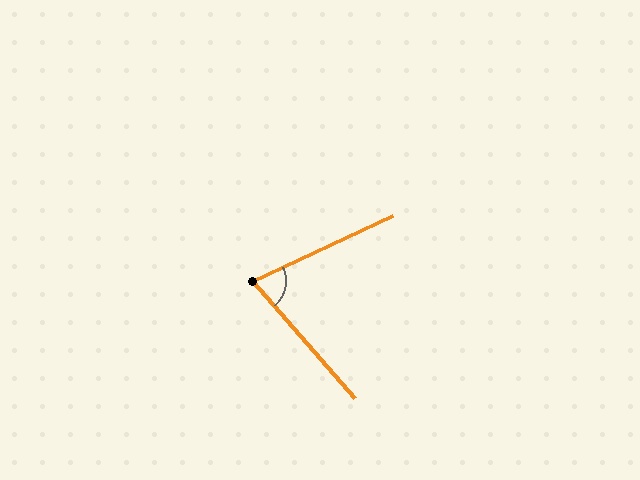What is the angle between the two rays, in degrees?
Approximately 74 degrees.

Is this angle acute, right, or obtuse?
It is acute.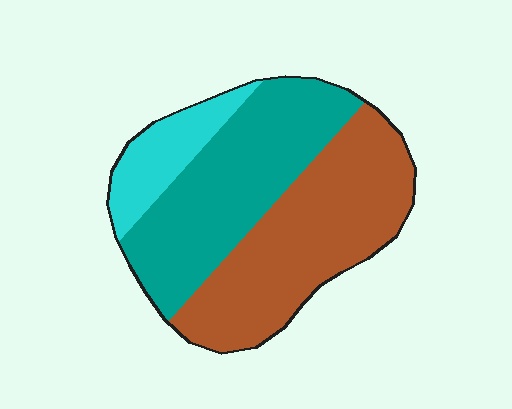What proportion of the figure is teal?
Teal covers 41% of the figure.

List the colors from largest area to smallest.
From largest to smallest: brown, teal, cyan.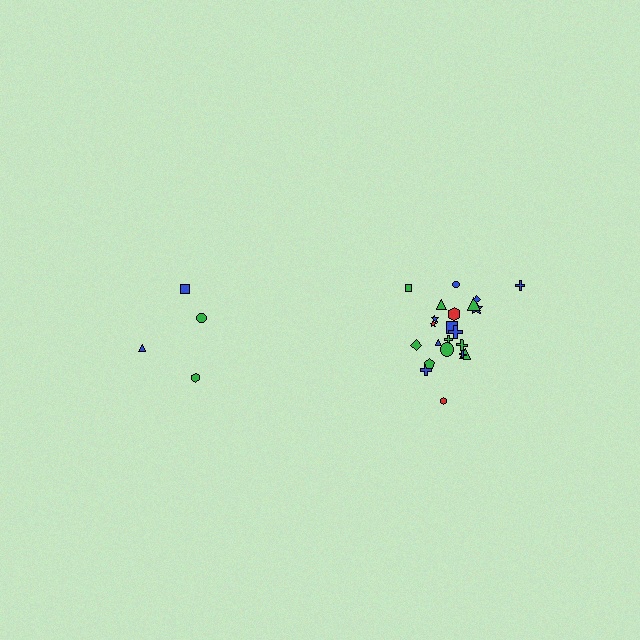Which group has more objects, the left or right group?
The right group.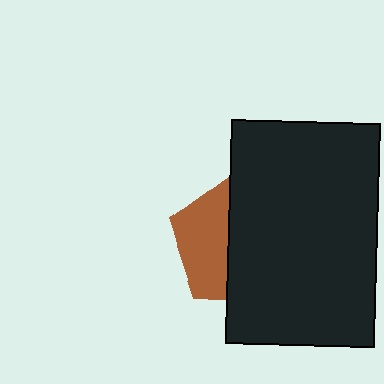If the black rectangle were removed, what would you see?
You would see the complete brown pentagon.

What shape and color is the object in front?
The object in front is a black rectangle.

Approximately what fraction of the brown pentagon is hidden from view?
Roughly 60% of the brown pentagon is hidden behind the black rectangle.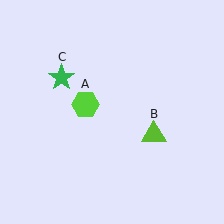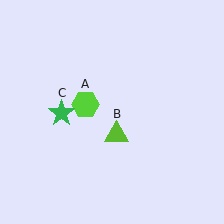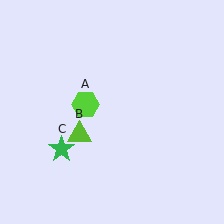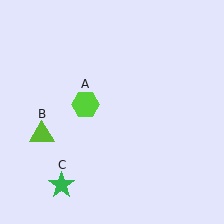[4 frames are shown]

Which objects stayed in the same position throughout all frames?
Lime hexagon (object A) remained stationary.